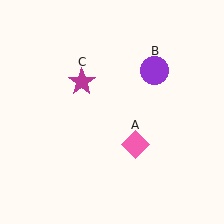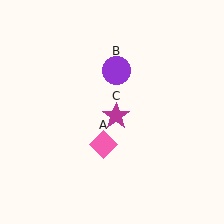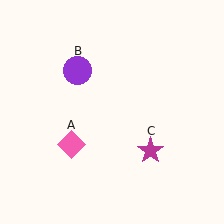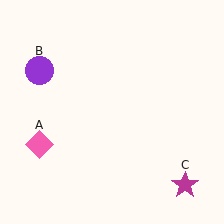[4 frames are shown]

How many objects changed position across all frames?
3 objects changed position: pink diamond (object A), purple circle (object B), magenta star (object C).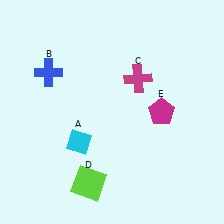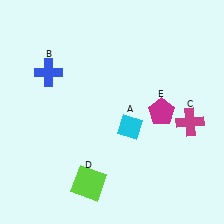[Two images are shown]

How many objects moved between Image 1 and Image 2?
2 objects moved between the two images.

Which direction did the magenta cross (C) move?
The magenta cross (C) moved right.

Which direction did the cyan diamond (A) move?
The cyan diamond (A) moved right.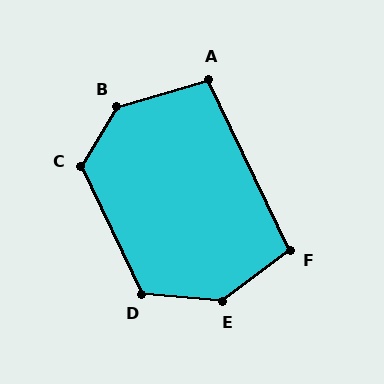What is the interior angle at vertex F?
Approximately 102 degrees (obtuse).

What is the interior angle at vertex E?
Approximately 137 degrees (obtuse).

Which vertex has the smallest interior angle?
A, at approximately 99 degrees.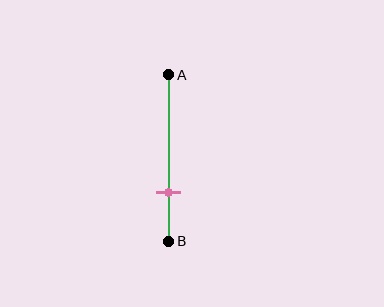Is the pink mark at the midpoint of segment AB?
No, the mark is at about 70% from A, not at the 50% midpoint.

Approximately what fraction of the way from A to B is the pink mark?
The pink mark is approximately 70% of the way from A to B.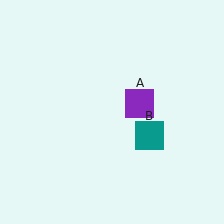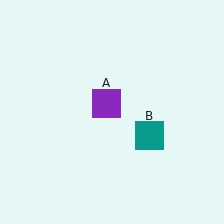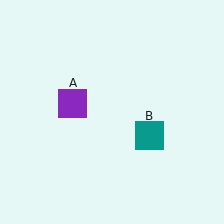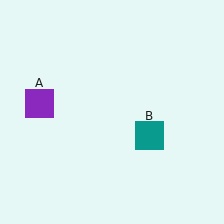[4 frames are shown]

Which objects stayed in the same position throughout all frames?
Teal square (object B) remained stationary.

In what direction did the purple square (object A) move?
The purple square (object A) moved left.